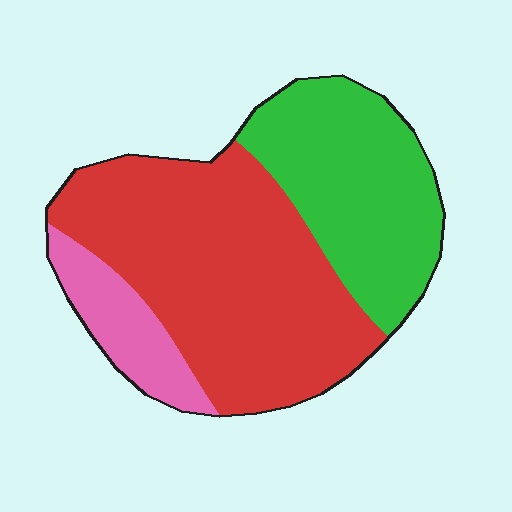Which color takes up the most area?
Red, at roughly 55%.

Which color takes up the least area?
Pink, at roughly 10%.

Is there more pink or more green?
Green.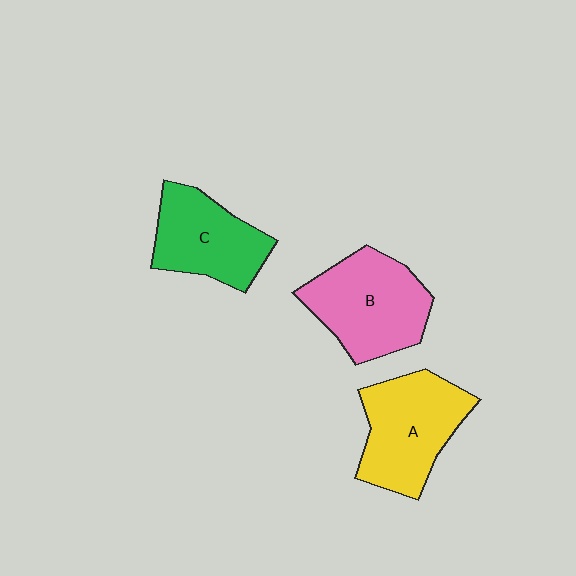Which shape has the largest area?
Shape B (pink).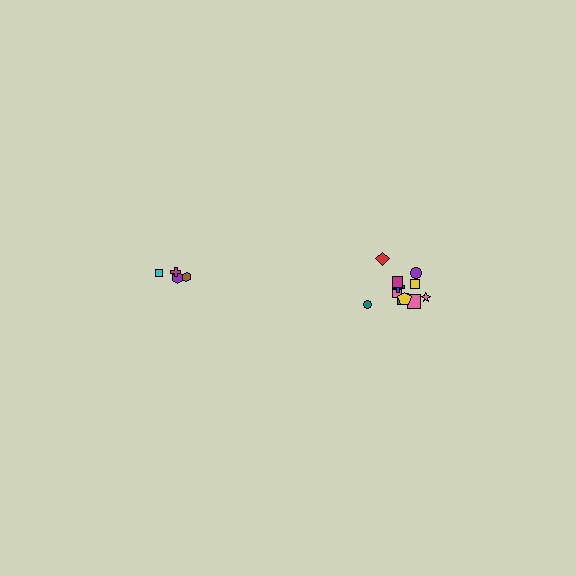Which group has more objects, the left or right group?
The right group.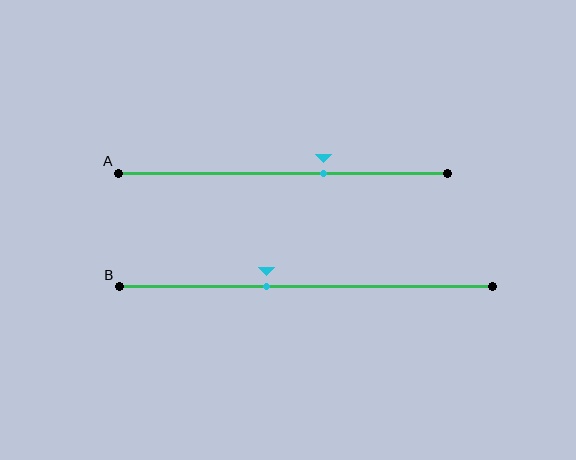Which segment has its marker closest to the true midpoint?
Segment B has its marker closest to the true midpoint.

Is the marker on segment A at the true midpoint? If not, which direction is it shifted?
No, the marker on segment A is shifted to the right by about 12% of the segment length.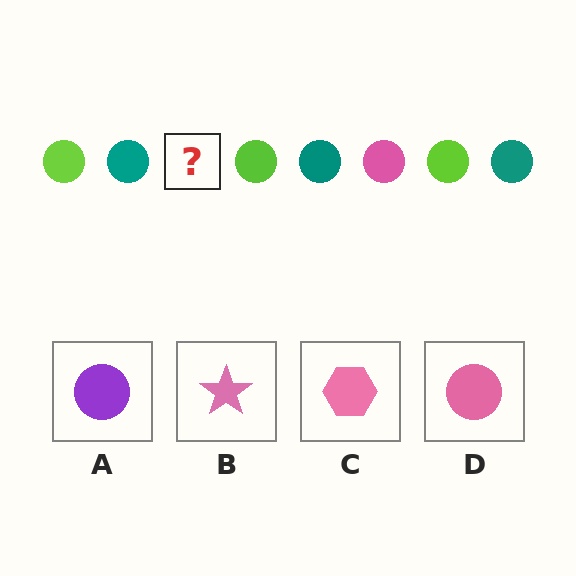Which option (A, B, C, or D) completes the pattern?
D.